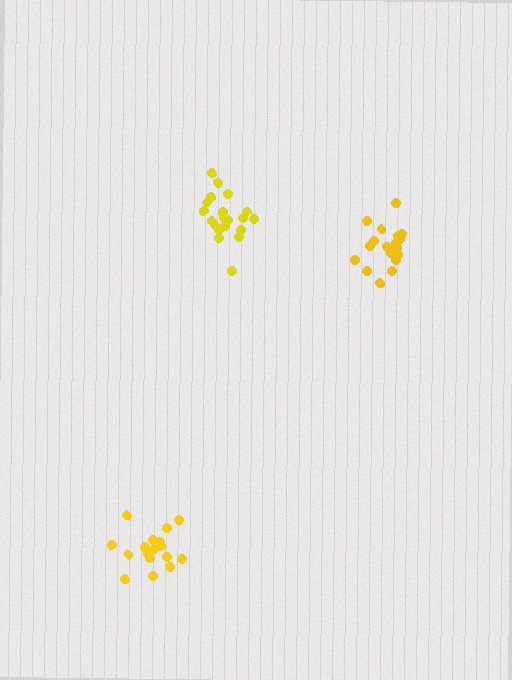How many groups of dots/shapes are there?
There are 3 groups.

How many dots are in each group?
Group 1: 18 dots, Group 2: 17 dots, Group 3: 20 dots (55 total).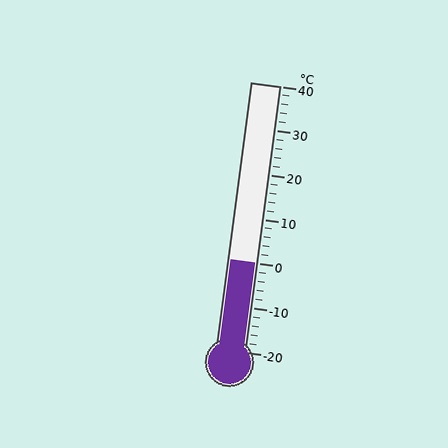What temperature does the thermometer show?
The thermometer shows approximately 0°C.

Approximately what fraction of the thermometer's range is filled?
The thermometer is filled to approximately 35% of its range.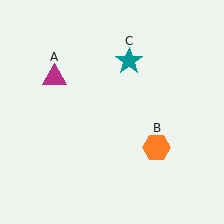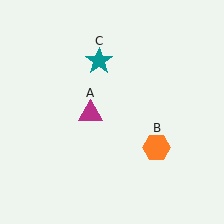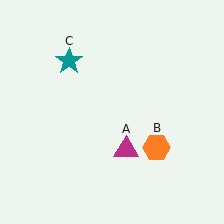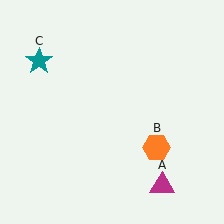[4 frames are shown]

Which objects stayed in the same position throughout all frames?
Orange hexagon (object B) remained stationary.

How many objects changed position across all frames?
2 objects changed position: magenta triangle (object A), teal star (object C).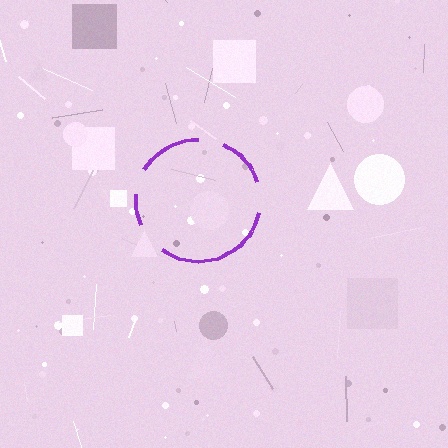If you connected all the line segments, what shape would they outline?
They would outline a circle.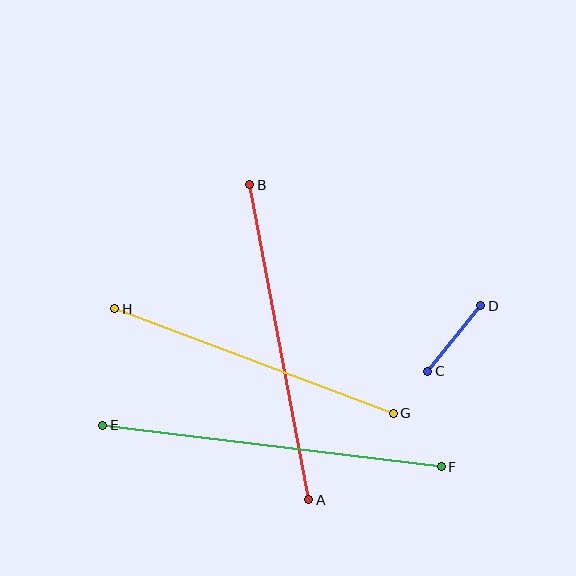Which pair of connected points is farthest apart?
Points E and F are farthest apart.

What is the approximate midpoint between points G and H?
The midpoint is at approximately (254, 361) pixels.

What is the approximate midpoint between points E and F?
The midpoint is at approximately (272, 446) pixels.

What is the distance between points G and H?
The distance is approximately 297 pixels.